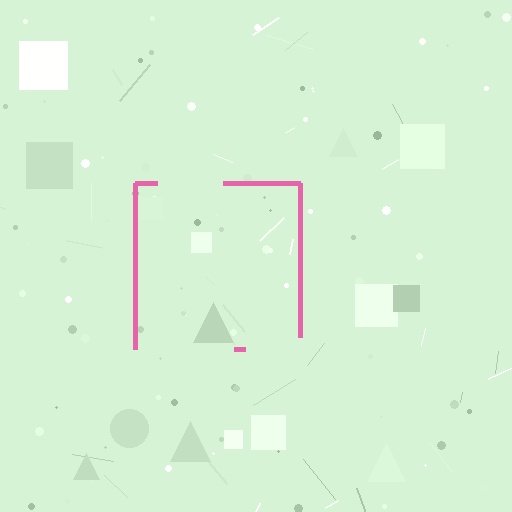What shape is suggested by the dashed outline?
The dashed outline suggests a square.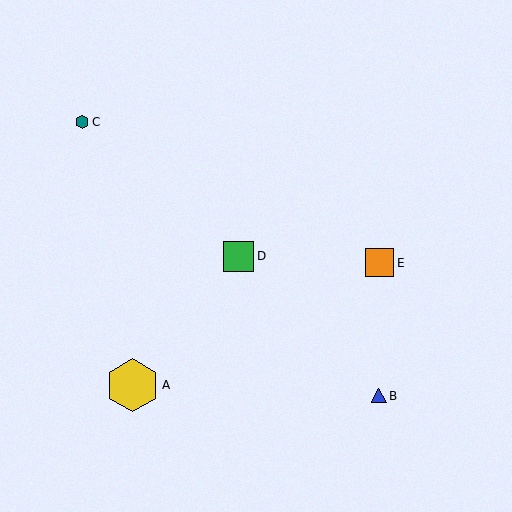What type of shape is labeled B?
Shape B is a blue triangle.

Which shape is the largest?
The yellow hexagon (labeled A) is the largest.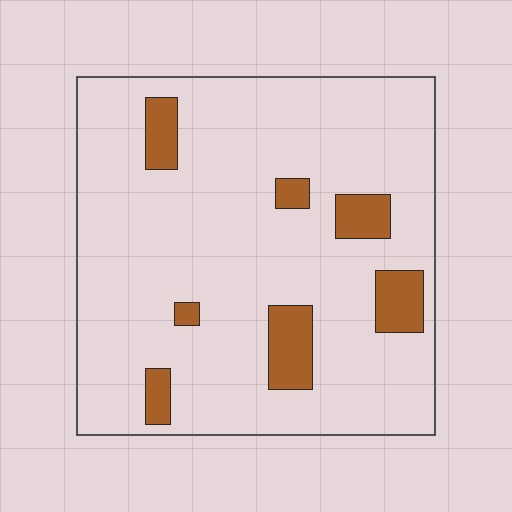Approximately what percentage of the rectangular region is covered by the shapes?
Approximately 10%.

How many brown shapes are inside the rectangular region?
7.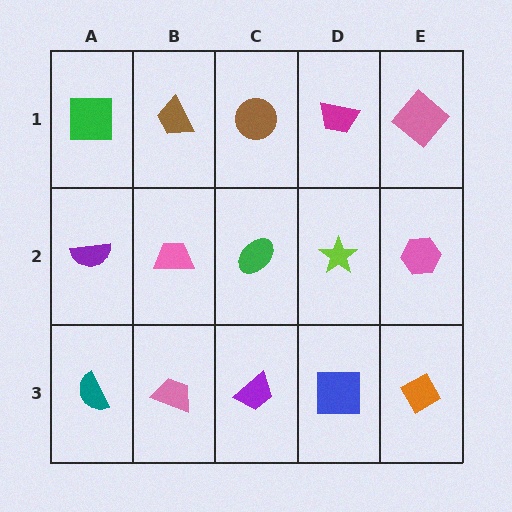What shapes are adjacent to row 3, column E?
A pink hexagon (row 2, column E), a blue square (row 3, column D).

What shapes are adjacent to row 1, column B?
A pink trapezoid (row 2, column B), a green square (row 1, column A), a brown circle (row 1, column C).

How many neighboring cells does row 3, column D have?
3.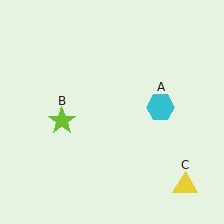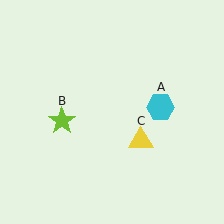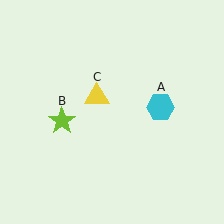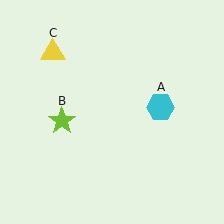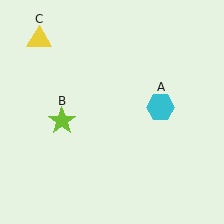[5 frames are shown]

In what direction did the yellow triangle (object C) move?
The yellow triangle (object C) moved up and to the left.